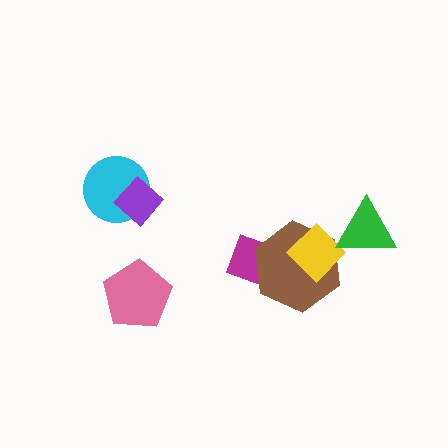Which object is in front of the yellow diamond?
The green triangle is in front of the yellow diamond.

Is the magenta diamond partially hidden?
Yes, it is partially covered by another shape.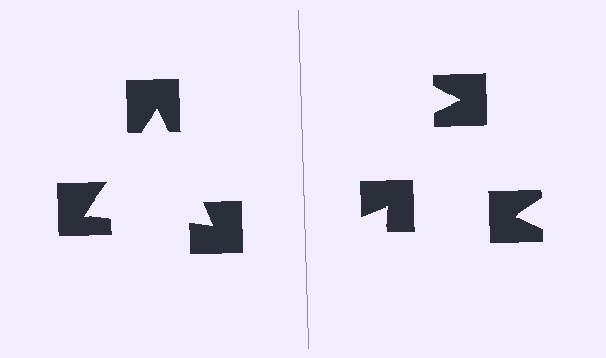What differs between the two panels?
The notched squares are positioned identically on both sides; only the wedge orientations differ. On the left they align to a triangle; on the right they are misaligned.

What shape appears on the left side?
An illusory triangle.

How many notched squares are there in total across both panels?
6 — 3 on each side.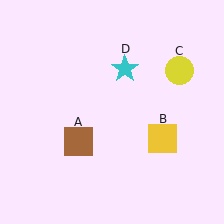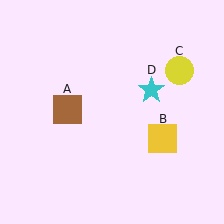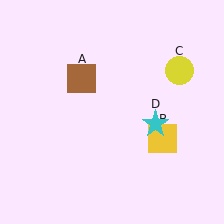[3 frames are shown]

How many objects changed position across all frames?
2 objects changed position: brown square (object A), cyan star (object D).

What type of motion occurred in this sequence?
The brown square (object A), cyan star (object D) rotated clockwise around the center of the scene.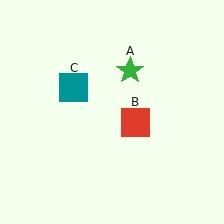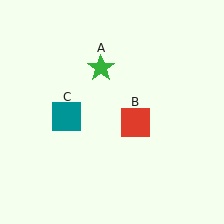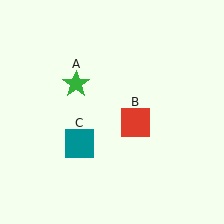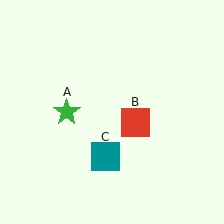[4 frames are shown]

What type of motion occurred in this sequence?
The green star (object A), teal square (object C) rotated counterclockwise around the center of the scene.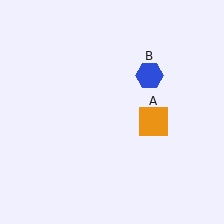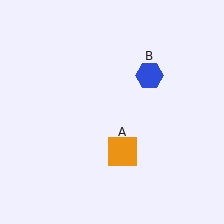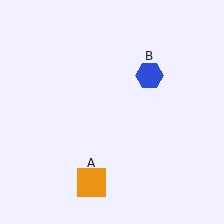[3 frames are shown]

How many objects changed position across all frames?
1 object changed position: orange square (object A).